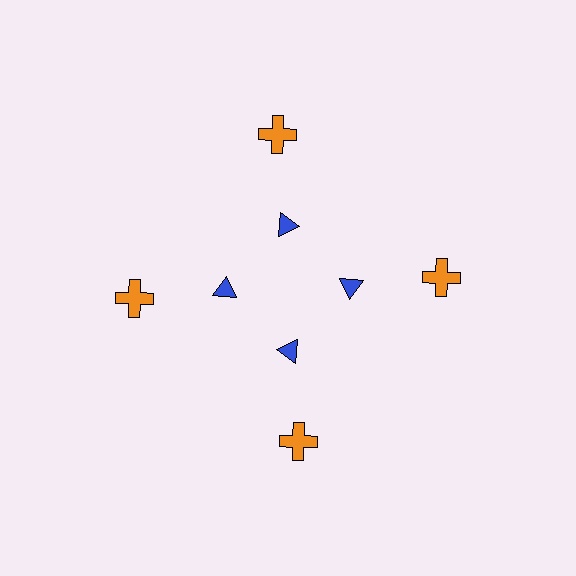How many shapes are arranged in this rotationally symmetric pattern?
There are 8 shapes, arranged in 4 groups of 2.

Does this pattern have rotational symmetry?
Yes, this pattern has 4-fold rotational symmetry. It looks the same after rotating 90 degrees around the center.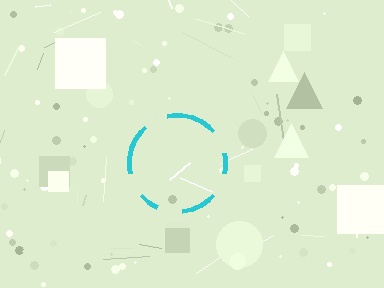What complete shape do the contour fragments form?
The contour fragments form a circle.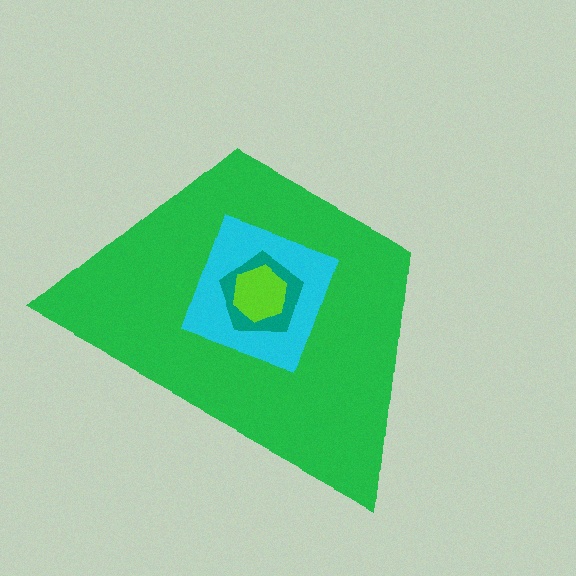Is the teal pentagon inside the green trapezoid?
Yes.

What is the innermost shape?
The lime hexagon.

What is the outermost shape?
The green trapezoid.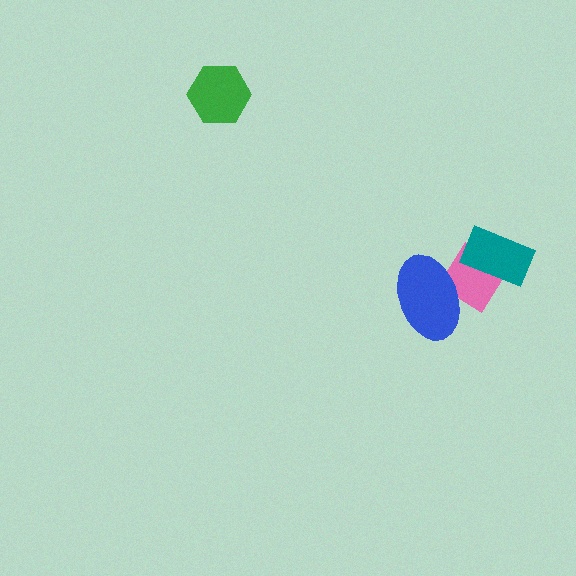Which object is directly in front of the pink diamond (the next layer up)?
The blue ellipse is directly in front of the pink diamond.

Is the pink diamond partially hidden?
Yes, it is partially covered by another shape.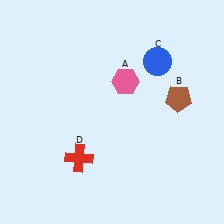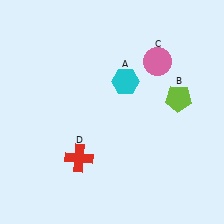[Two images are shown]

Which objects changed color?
A changed from pink to cyan. B changed from brown to lime. C changed from blue to pink.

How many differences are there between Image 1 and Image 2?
There are 3 differences between the two images.